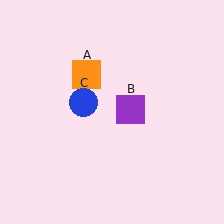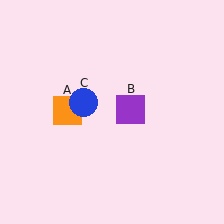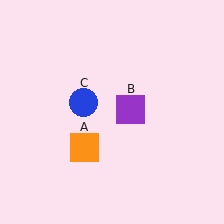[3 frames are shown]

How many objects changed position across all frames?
1 object changed position: orange square (object A).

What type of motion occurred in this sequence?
The orange square (object A) rotated counterclockwise around the center of the scene.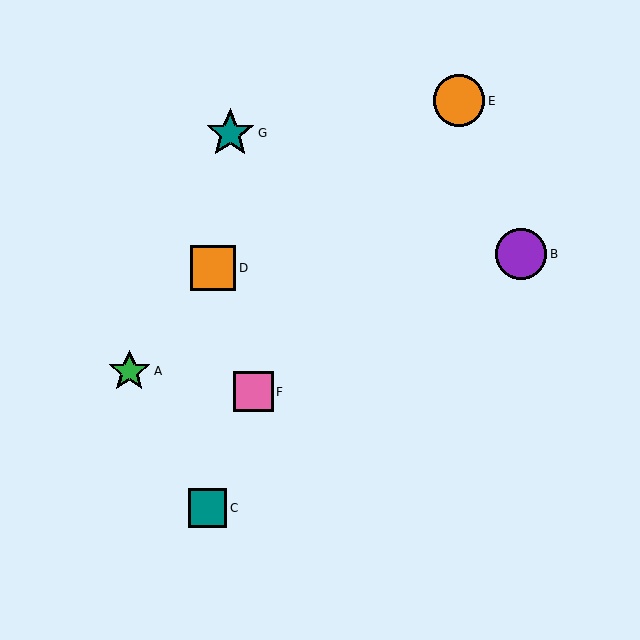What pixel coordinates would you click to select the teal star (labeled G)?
Click at (230, 133) to select the teal star G.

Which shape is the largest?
The orange circle (labeled E) is the largest.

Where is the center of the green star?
The center of the green star is at (129, 371).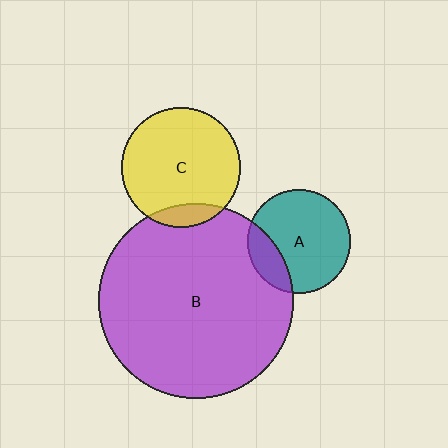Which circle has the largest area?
Circle B (purple).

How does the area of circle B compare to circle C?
Approximately 2.7 times.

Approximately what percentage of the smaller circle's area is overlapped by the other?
Approximately 20%.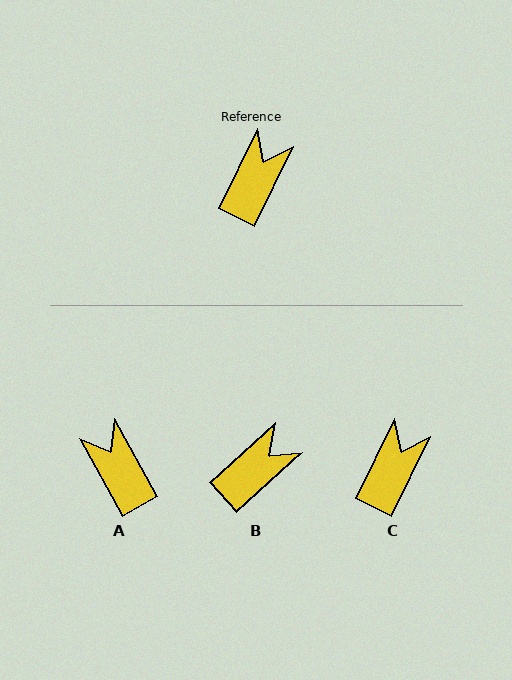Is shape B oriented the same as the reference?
No, it is off by about 22 degrees.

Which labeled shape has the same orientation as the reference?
C.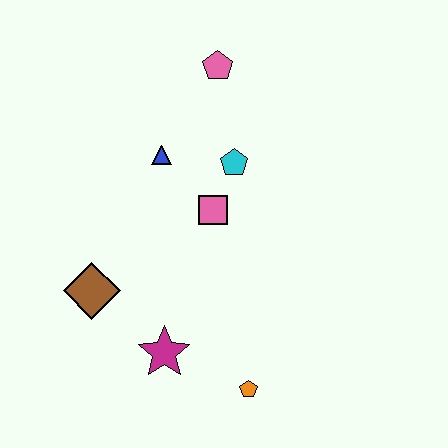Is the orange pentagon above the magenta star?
No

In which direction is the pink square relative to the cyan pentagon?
The pink square is below the cyan pentagon.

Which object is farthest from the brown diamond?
The pink pentagon is farthest from the brown diamond.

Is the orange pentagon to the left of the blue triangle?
No